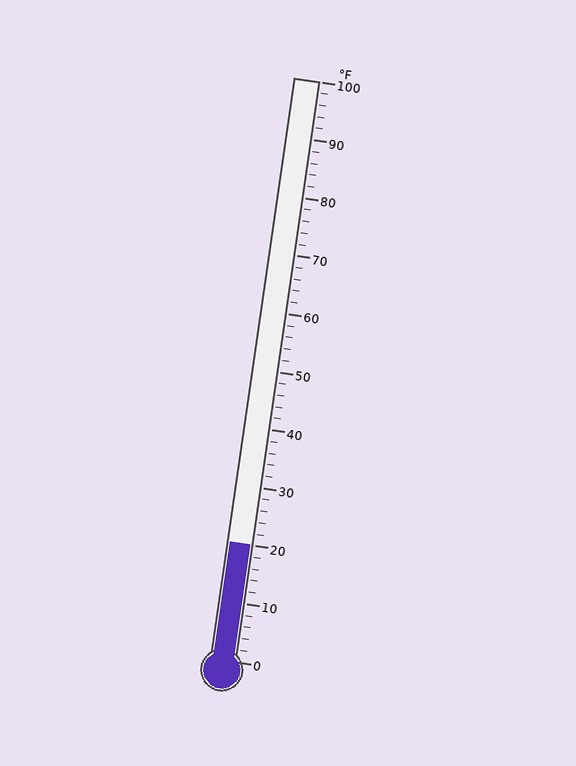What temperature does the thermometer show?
The thermometer shows approximately 20°F.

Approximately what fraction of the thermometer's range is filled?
The thermometer is filled to approximately 20% of its range.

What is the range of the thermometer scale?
The thermometer scale ranges from 0°F to 100°F.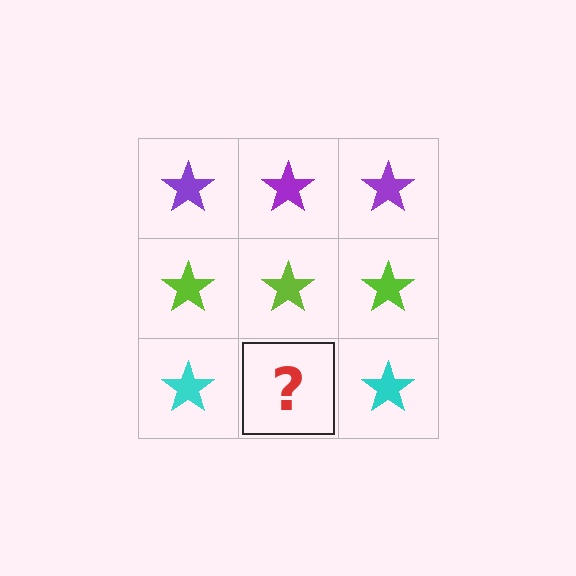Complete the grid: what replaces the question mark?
The question mark should be replaced with a cyan star.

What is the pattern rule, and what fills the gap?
The rule is that each row has a consistent color. The gap should be filled with a cyan star.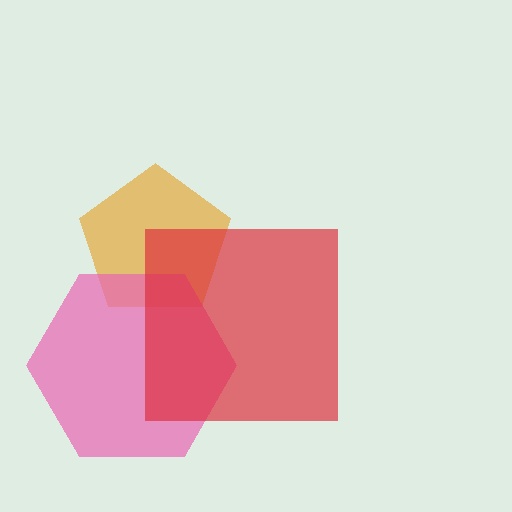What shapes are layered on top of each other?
The layered shapes are: an orange pentagon, a pink hexagon, a red square.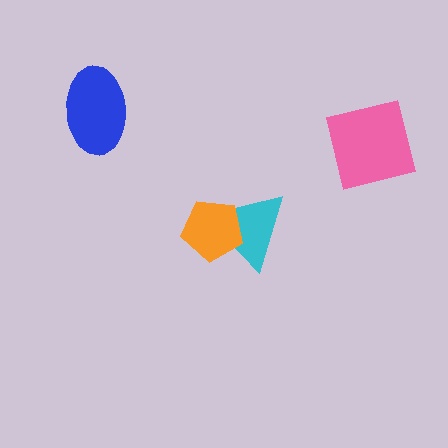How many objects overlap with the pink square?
0 objects overlap with the pink square.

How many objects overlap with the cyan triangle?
1 object overlaps with the cyan triangle.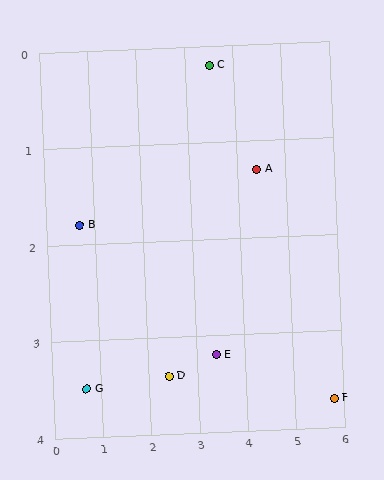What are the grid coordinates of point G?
Point G is at approximately (0.7, 3.5).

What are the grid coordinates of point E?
Point E is at approximately (3.4, 3.2).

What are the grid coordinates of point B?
Point B is at approximately (0.7, 1.8).